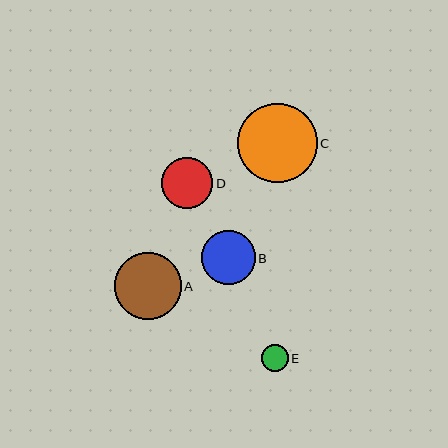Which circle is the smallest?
Circle E is the smallest with a size of approximately 27 pixels.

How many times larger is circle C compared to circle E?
Circle C is approximately 2.9 times the size of circle E.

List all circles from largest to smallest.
From largest to smallest: C, A, B, D, E.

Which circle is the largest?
Circle C is the largest with a size of approximately 79 pixels.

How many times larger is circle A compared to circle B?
Circle A is approximately 1.2 times the size of circle B.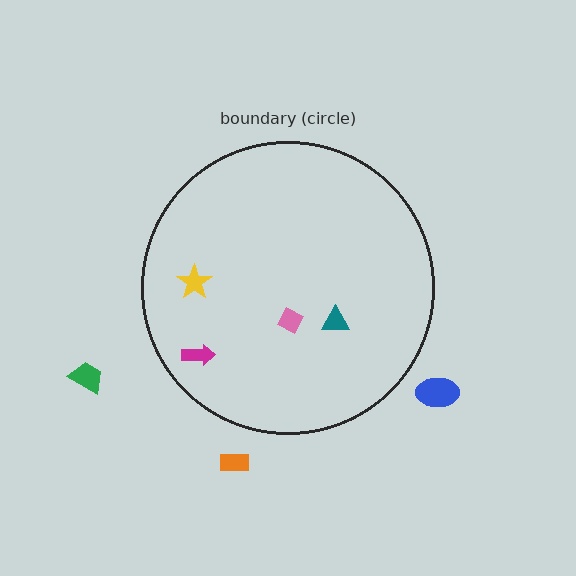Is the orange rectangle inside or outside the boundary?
Outside.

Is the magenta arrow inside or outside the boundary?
Inside.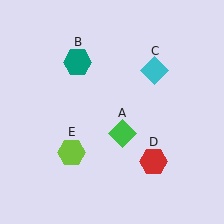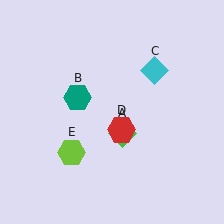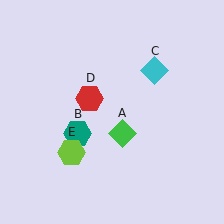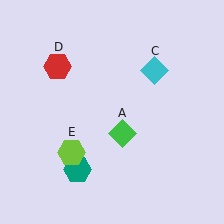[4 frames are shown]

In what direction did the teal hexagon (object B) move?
The teal hexagon (object B) moved down.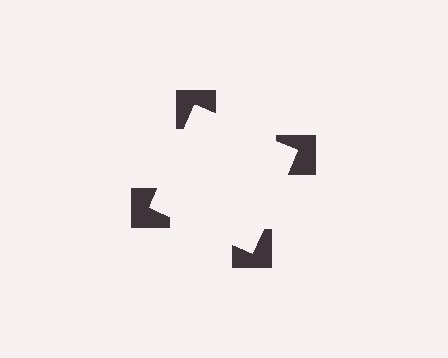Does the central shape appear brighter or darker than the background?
It typically appears slightly brighter than the background, even though no actual brightness change is drawn.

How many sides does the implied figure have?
4 sides.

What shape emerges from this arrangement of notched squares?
An illusory square — its edges are inferred from the aligned wedge cuts in the notched squares, not physically drawn.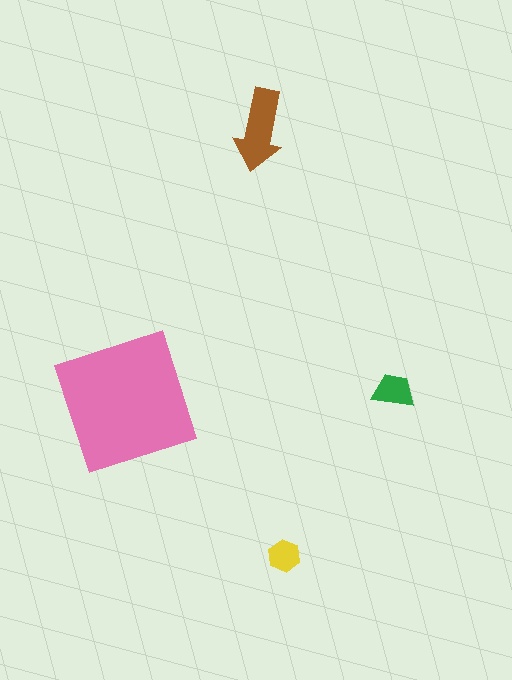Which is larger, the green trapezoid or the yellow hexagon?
The green trapezoid.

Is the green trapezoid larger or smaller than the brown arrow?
Smaller.